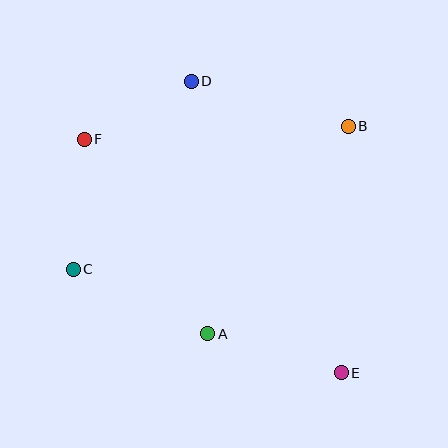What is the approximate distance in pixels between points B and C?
The distance between B and C is approximately 310 pixels.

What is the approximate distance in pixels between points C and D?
The distance between C and D is approximately 222 pixels.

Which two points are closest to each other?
Points D and F are closest to each other.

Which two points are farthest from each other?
Points E and F are farthest from each other.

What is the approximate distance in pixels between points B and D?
The distance between B and D is approximately 163 pixels.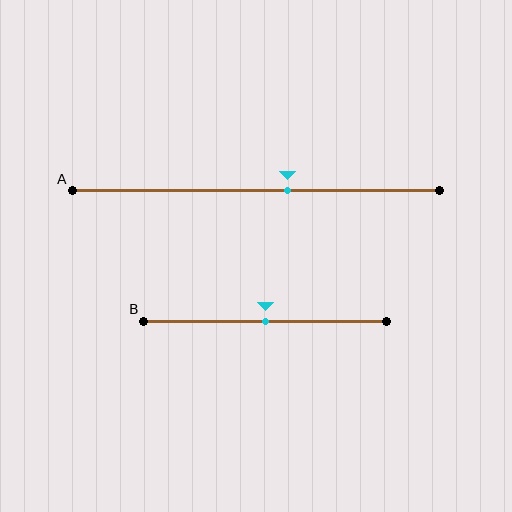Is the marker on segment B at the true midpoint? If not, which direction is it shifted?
Yes, the marker on segment B is at the true midpoint.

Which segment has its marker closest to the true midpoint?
Segment B has its marker closest to the true midpoint.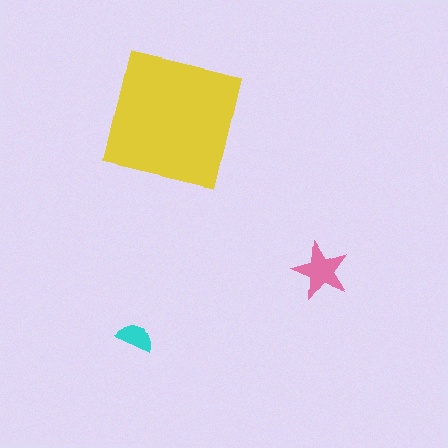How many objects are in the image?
There are 3 objects in the image.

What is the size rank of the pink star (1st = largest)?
2nd.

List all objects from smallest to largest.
The cyan semicircle, the pink star, the yellow square.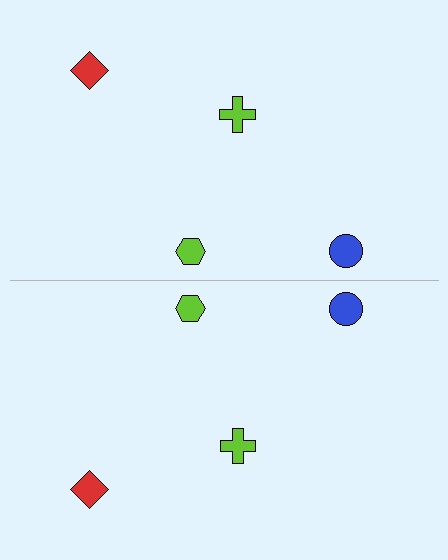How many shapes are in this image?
There are 8 shapes in this image.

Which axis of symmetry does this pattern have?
The pattern has a horizontal axis of symmetry running through the center of the image.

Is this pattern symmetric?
Yes, this pattern has bilateral (reflection) symmetry.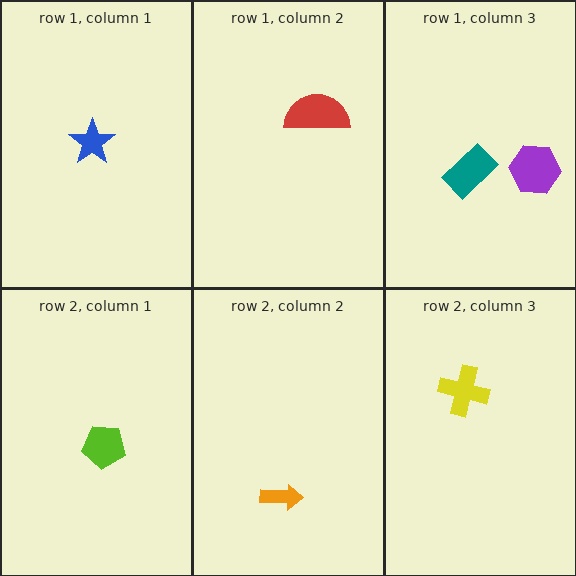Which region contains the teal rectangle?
The row 1, column 3 region.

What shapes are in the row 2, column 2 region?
The orange arrow.